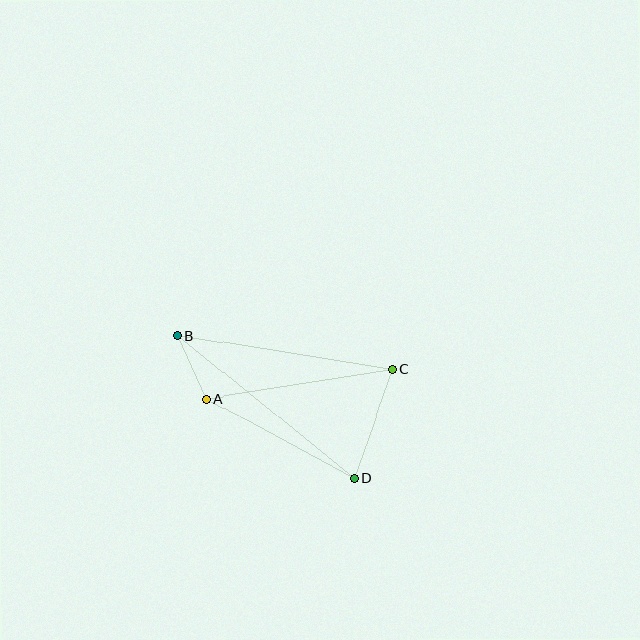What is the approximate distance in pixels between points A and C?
The distance between A and C is approximately 188 pixels.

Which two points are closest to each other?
Points A and B are closest to each other.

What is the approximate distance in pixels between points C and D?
The distance between C and D is approximately 116 pixels.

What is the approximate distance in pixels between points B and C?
The distance between B and C is approximately 218 pixels.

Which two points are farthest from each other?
Points B and D are farthest from each other.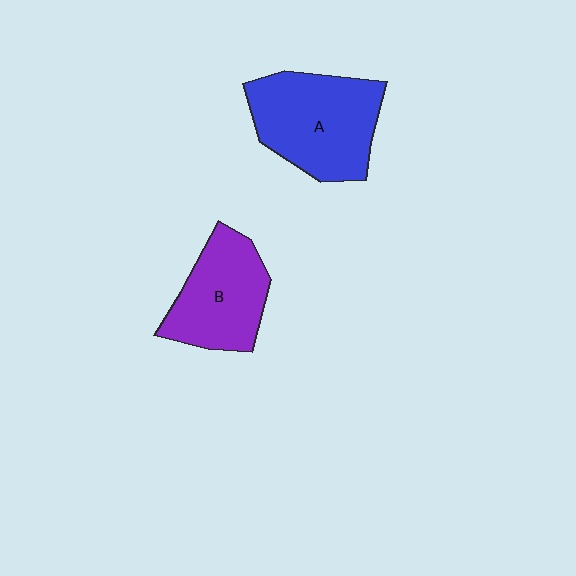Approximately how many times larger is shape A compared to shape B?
Approximately 1.3 times.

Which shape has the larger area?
Shape A (blue).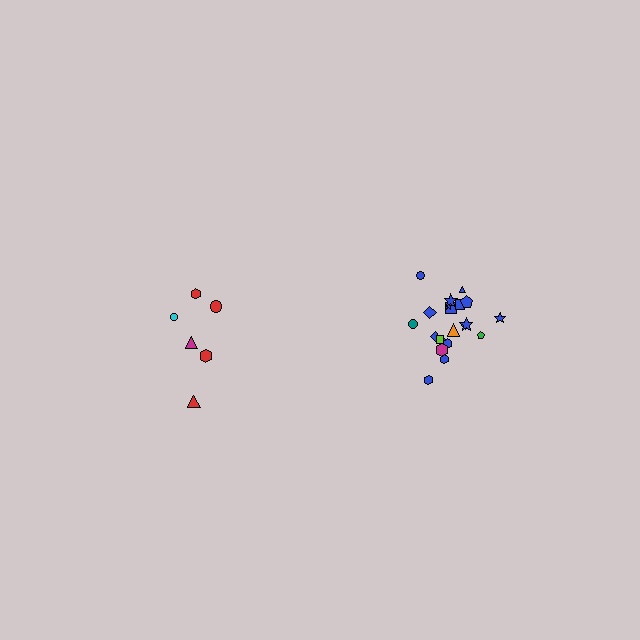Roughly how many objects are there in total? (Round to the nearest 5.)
Roughly 30 objects in total.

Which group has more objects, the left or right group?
The right group.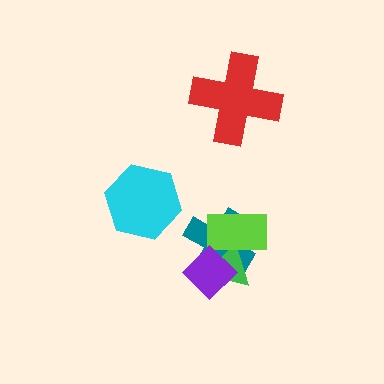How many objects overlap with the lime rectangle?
3 objects overlap with the lime rectangle.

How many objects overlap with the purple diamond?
3 objects overlap with the purple diamond.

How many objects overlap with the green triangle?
3 objects overlap with the green triangle.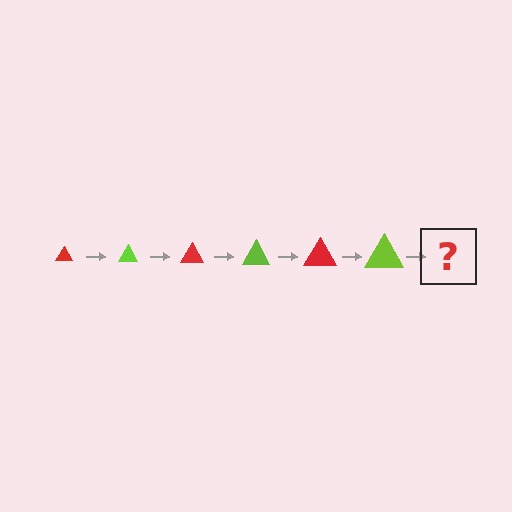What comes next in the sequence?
The next element should be a red triangle, larger than the previous one.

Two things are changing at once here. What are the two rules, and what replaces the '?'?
The two rules are that the triangle grows larger each step and the color cycles through red and lime. The '?' should be a red triangle, larger than the previous one.